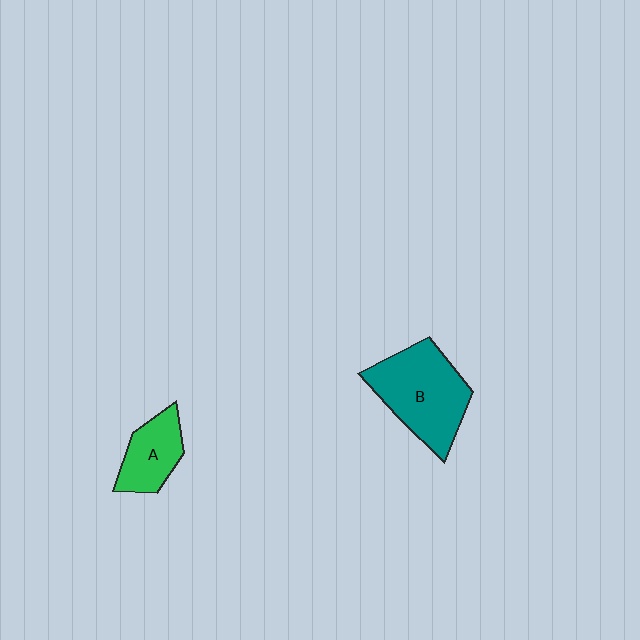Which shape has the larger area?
Shape B (teal).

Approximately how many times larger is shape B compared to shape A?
Approximately 1.9 times.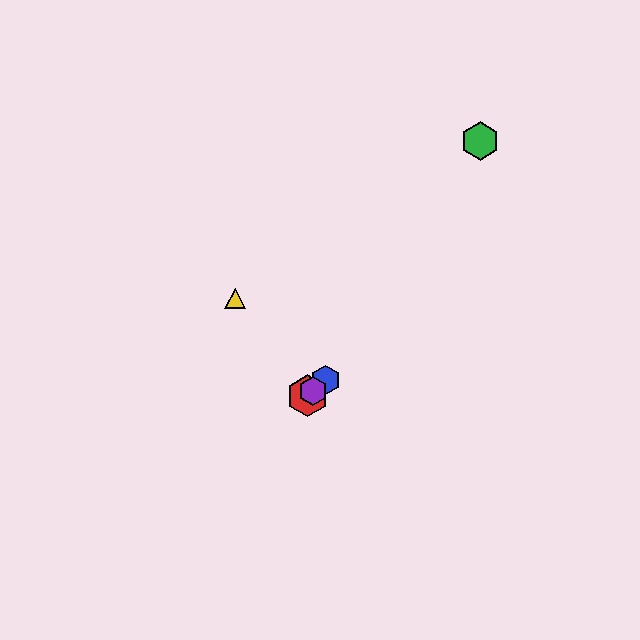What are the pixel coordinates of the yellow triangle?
The yellow triangle is at (235, 298).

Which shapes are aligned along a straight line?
The red hexagon, the blue hexagon, the purple hexagon are aligned along a straight line.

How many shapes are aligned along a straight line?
3 shapes (the red hexagon, the blue hexagon, the purple hexagon) are aligned along a straight line.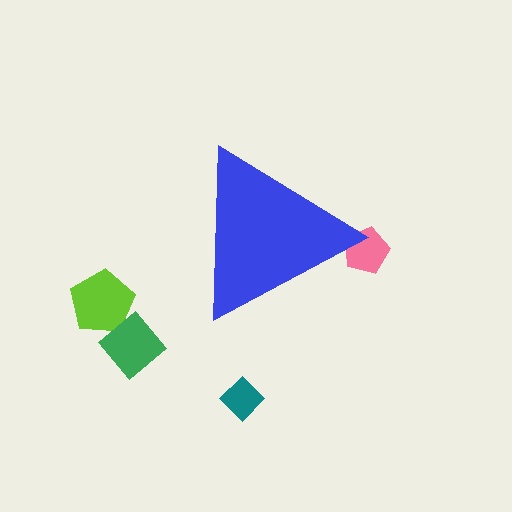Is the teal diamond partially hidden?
No, the teal diamond is fully visible.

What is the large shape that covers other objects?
A blue triangle.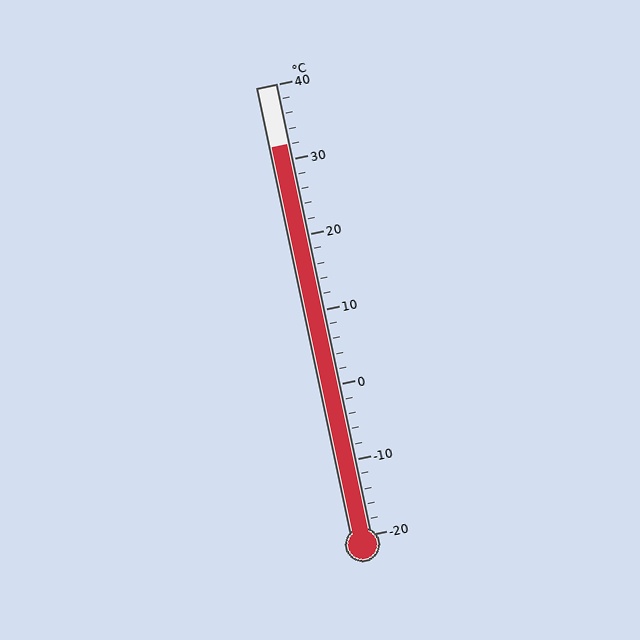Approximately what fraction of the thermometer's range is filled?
The thermometer is filled to approximately 85% of its range.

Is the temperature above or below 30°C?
The temperature is above 30°C.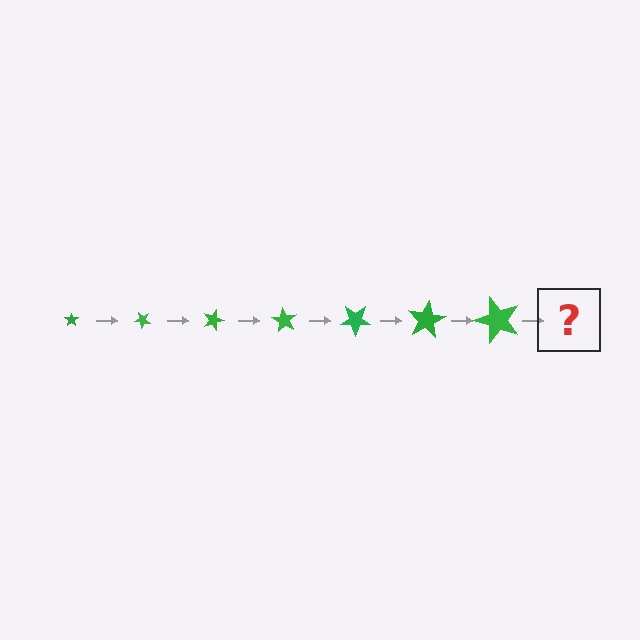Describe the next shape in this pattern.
It should be a star, larger than the previous one and rotated 315 degrees from the start.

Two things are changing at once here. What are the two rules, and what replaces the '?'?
The two rules are that the star grows larger each step and it rotates 45 degrees each step. The '?' should be a star, larger than the previous one and rotated 315 degrees from the start.